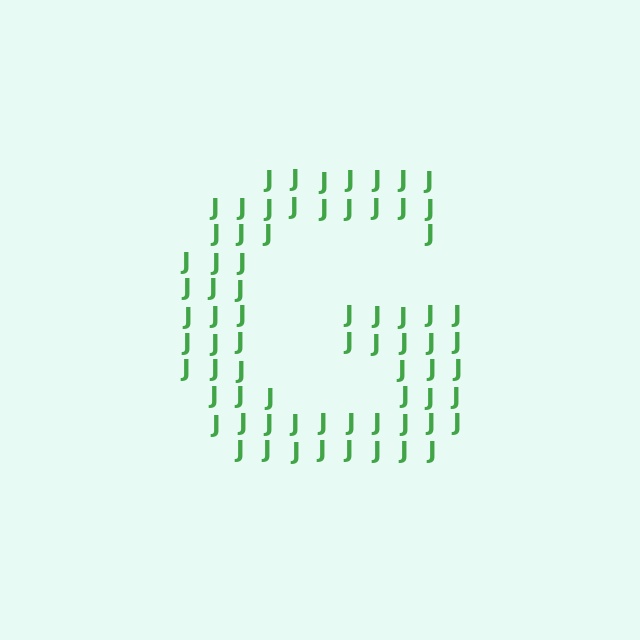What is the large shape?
The large shape is the letter G.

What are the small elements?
The small elements are letter J's.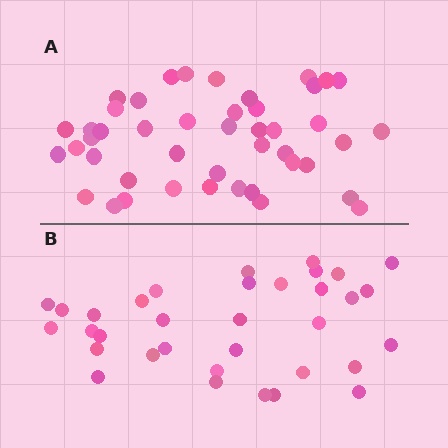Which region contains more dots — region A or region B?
Region A (the top region) has more dots.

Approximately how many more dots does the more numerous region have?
Region A has roughly 12 or so more dots than region B.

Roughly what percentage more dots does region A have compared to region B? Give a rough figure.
About 30% more.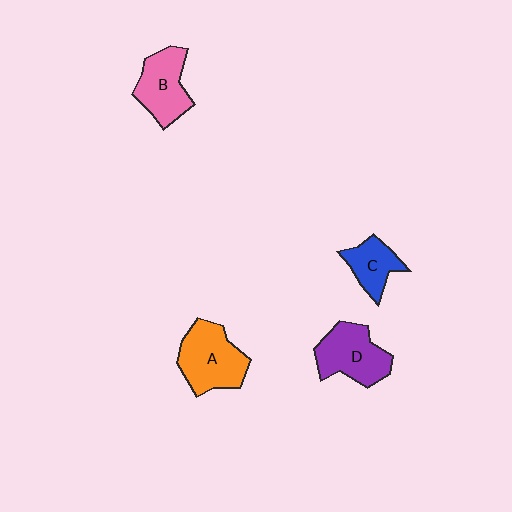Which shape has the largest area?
Shape A (orange).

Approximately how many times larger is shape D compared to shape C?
Approximately 1.5 times.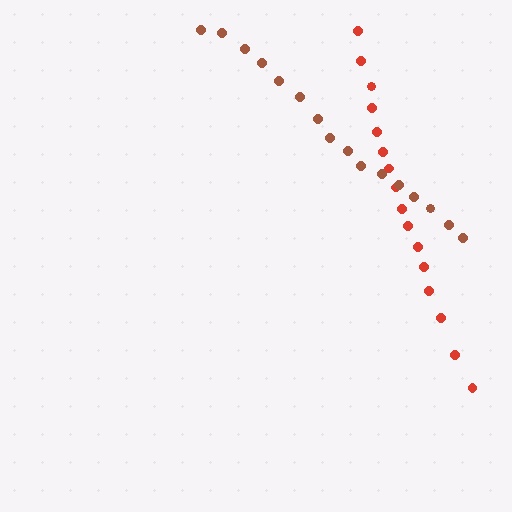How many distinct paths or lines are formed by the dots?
There are 2 distinct paths.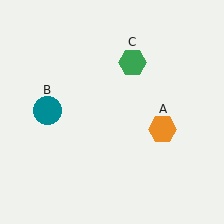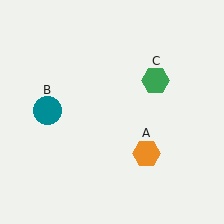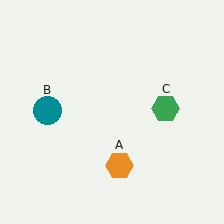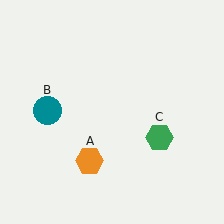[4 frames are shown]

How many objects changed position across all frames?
2 objects changed position: orange hexagon (object A), green hexagon (object C).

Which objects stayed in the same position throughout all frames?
Teal circle (object B) remained stationary.